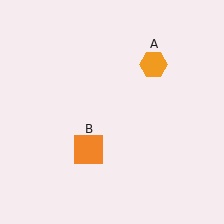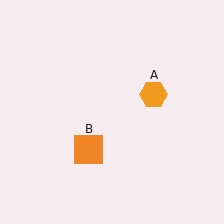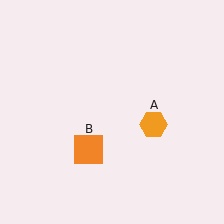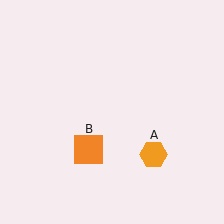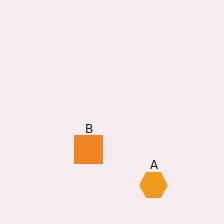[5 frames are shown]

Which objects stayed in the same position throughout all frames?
Orange square (object B) remained stationary.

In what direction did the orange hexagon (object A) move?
The orange hexagon (object A) moved down.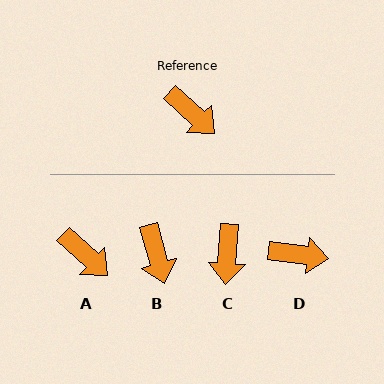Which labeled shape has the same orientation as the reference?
A.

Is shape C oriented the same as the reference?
No, it is off by about 52 degrees.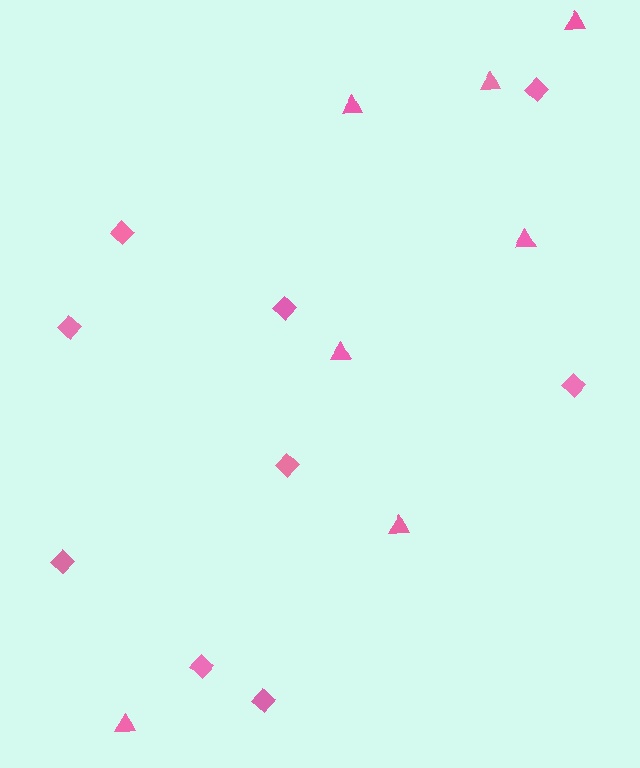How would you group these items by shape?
There are 2 groups: one group of triangles (7) and one group of diamonds (9).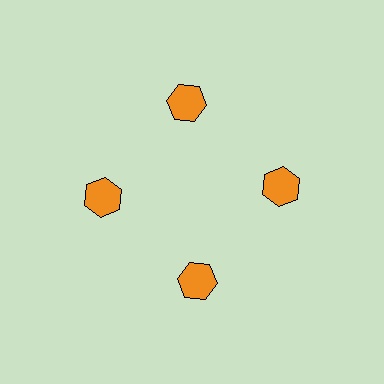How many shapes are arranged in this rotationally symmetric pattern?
There are 4 shapes, arranged in 4 groups of 1.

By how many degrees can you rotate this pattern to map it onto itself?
The pattern maps onto itself every 90 degrees of rotation.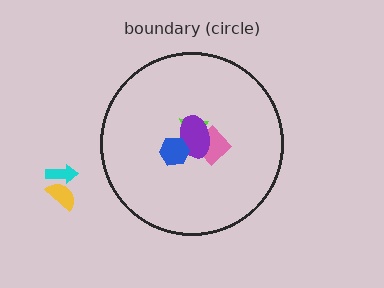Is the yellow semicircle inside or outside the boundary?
Outside.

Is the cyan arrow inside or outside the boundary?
Outside.